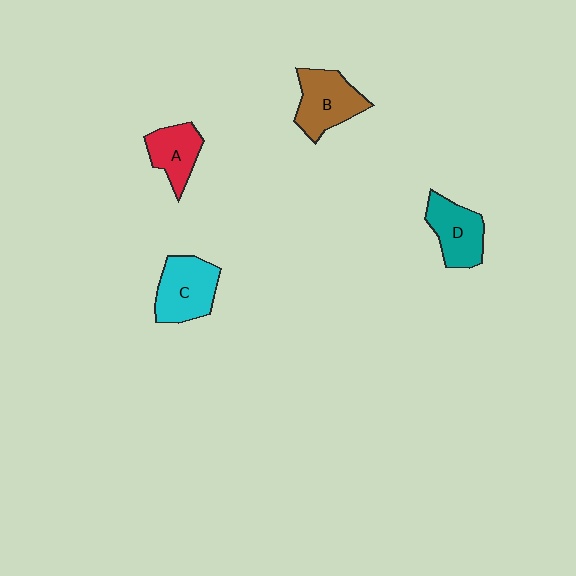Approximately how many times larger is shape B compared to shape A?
Approximately 1.3 times.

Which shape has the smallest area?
Shape A (red).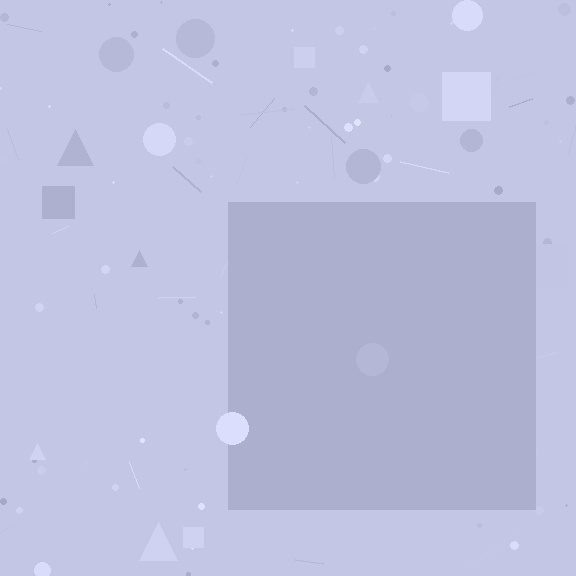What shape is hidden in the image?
A square is hidden in the image.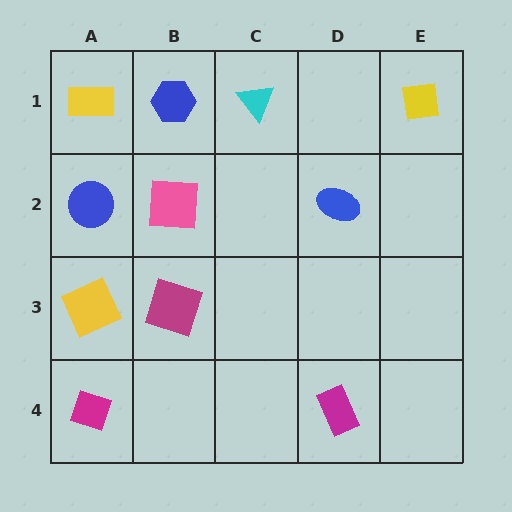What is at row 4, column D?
A magenta rectangle.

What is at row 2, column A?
A blue circle.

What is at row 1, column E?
A yellow square.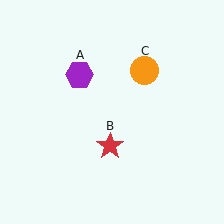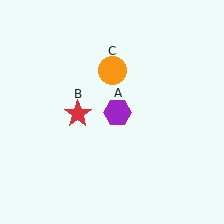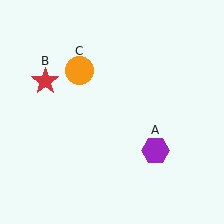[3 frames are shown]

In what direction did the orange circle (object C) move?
The orange circle (object C) moved left.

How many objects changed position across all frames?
3 objects changed position: purple hexagon (object A), red star (object B), orange circle (object C).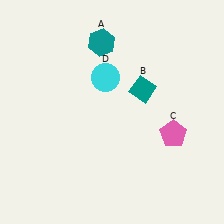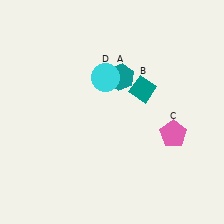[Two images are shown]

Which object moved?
The teal hexagon (A) moved down.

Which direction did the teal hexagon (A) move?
The teal hexagon (A) moved down.